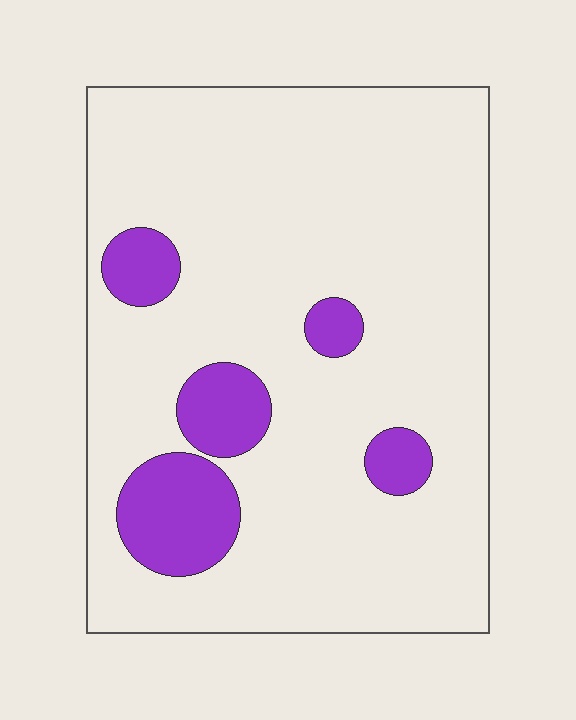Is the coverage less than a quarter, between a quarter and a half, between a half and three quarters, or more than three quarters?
Less than a quarter.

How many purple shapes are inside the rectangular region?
5.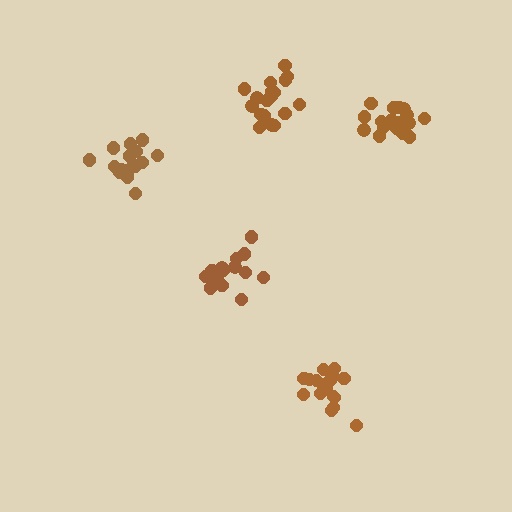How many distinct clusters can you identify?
There are 5 distinct clusters.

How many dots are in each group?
Group 1: 19 dots, Group 2: 18 dots, Group 3: 15 dots, Group 4: 14 dots, Group 5: 19 dots (85 total).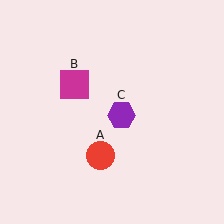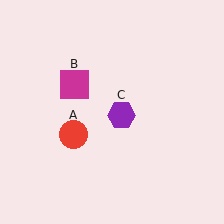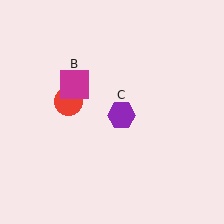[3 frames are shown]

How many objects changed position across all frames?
1 object changed position: red circle (object A).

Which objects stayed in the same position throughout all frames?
Magenta square (object B) and purple hexagon (object C) remained stationary.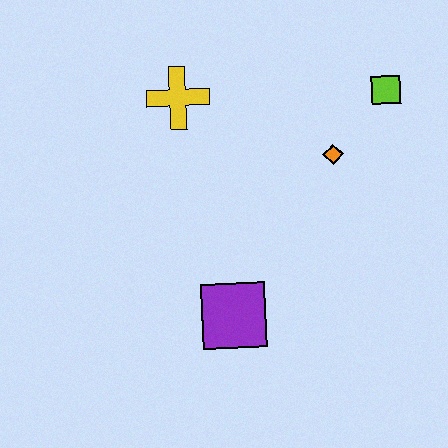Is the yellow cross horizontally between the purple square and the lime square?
No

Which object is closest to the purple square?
The orange diamond is closest to the purple square.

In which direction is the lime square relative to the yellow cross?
The lime square is to the right of the yellow cross.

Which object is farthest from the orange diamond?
The purple square is farthest from the orange diamond.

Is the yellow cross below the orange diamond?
No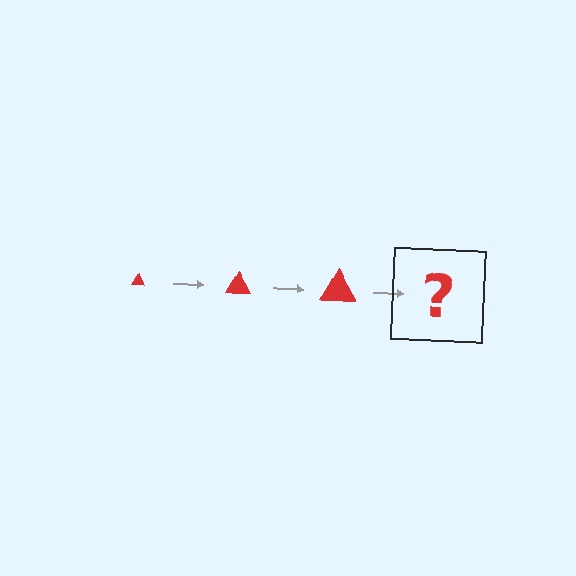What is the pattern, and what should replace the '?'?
The pattern is that the triangle gets progressively larger each step. The '?' should be a red triangle, larger than the previous one.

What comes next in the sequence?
The next element should be a red triangle, larger than the previous one.